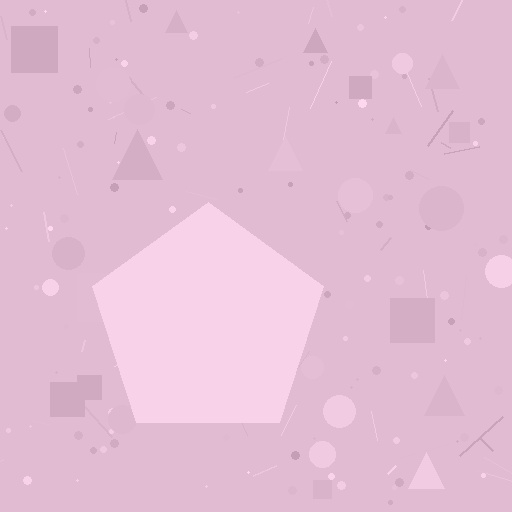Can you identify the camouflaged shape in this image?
The camouflaged shape is a pentagon.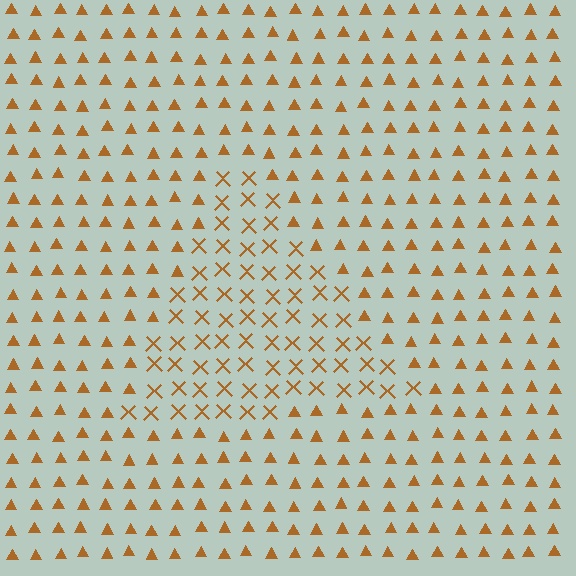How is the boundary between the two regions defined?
The boundary is defined by a change in element shape: X marks inside vs. triangles outside. All elements share the same color and spacing.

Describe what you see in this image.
The image is filled with small brown elements arranged in a uniform grid. A triangle-shaped region contains X marks, while the surrounding area contains triangles. The boundary is defined purely by the change in element shape.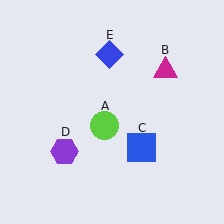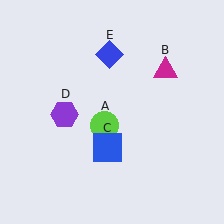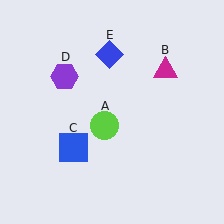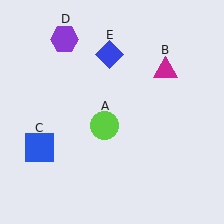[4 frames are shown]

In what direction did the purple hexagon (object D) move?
The purple hexagon (object D) moved up.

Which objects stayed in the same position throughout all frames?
Lime circle (object A) and magenta triangle (object B) and blue diamond (object E) remained stationary.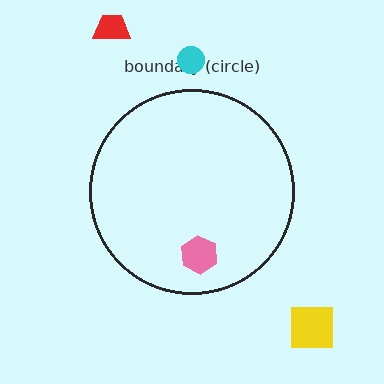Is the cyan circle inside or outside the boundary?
Outside.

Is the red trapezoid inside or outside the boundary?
Outside.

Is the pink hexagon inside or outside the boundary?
Inside.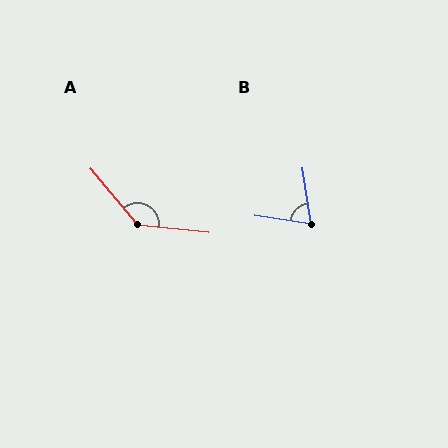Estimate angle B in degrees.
Approximately 72 degrees.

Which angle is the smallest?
B, at approximately 72 degrees.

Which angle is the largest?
A, at approximately 136 degrees.